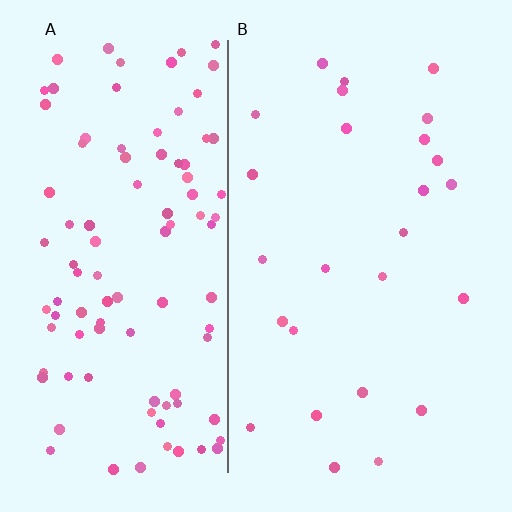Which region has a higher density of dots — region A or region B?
A (the left).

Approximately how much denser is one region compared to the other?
Approximately 4.0× — region A over region B.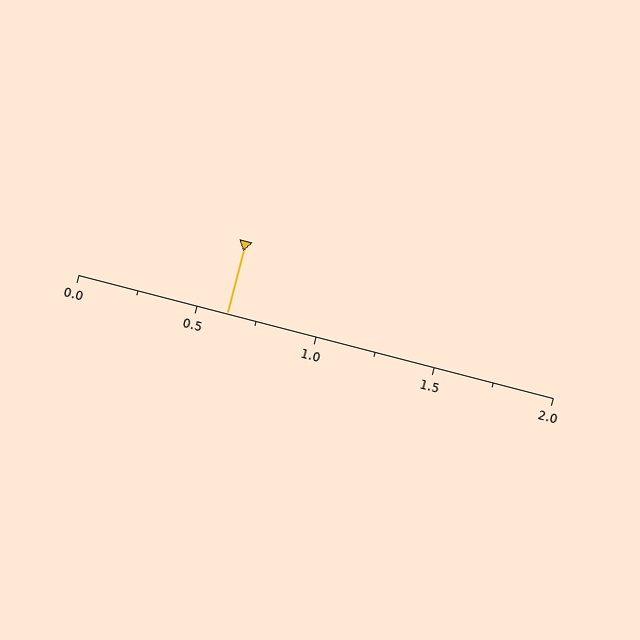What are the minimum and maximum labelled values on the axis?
The axis runs from 0.0 to 2.0.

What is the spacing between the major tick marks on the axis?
The major ticks are spaced 0.5 apart.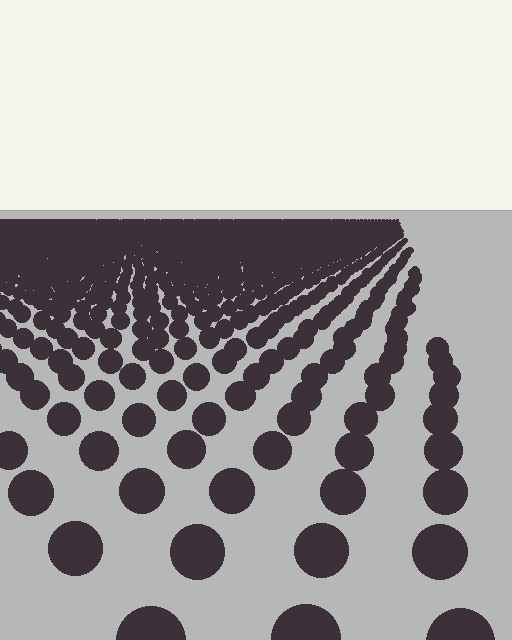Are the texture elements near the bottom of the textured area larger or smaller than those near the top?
Larger. Near the bottom, elements are closer to the viewer and appear at a bigger on-screen size.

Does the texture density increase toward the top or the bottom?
Density increases toward the top.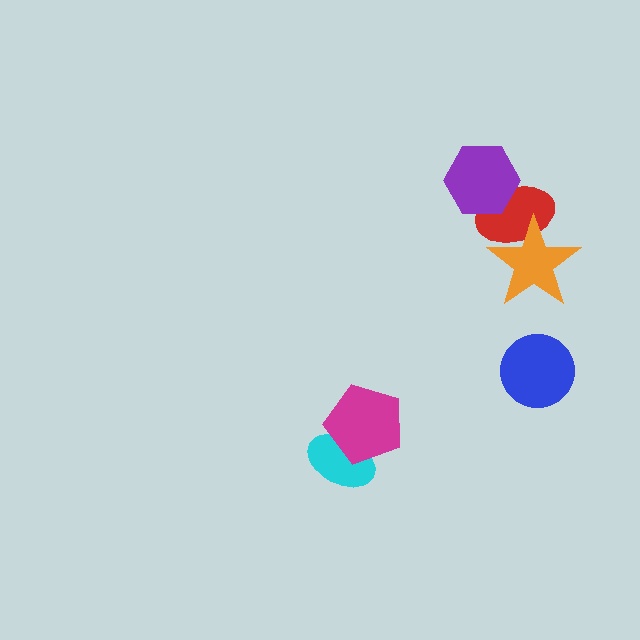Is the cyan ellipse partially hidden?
Yes, it is partially covered by another shape.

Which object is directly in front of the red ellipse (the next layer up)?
The orange star is directly in front of the red ellipse.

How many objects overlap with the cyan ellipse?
1 object overlaps with the cyan ellipse.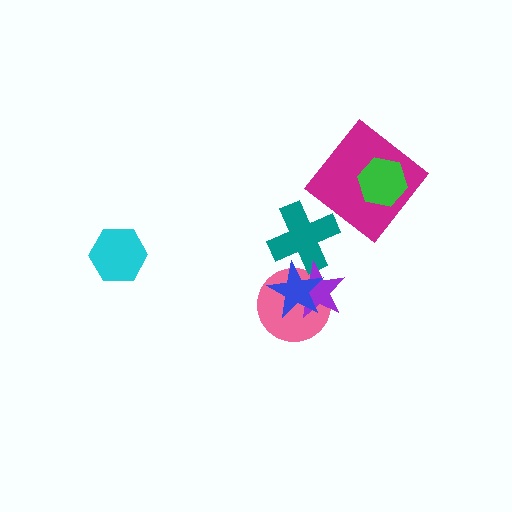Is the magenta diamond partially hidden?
Yes, it is partially covered by another shape.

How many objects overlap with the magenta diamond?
1 object overlaps with the magenta diamond.